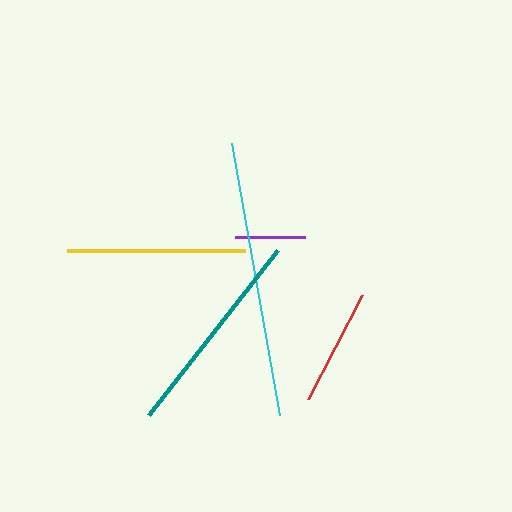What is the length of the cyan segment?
The cyan segment is approximately 276 pixels long.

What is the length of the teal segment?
The teal segment is approximately 210 pixels long.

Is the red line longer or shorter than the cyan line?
The cyan line is longer than the red line.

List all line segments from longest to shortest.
From longest to shortest: cyan, teal, yellow, red, purple.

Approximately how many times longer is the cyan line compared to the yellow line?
The cyan line is approximately 1.6 times the length of the yellow line.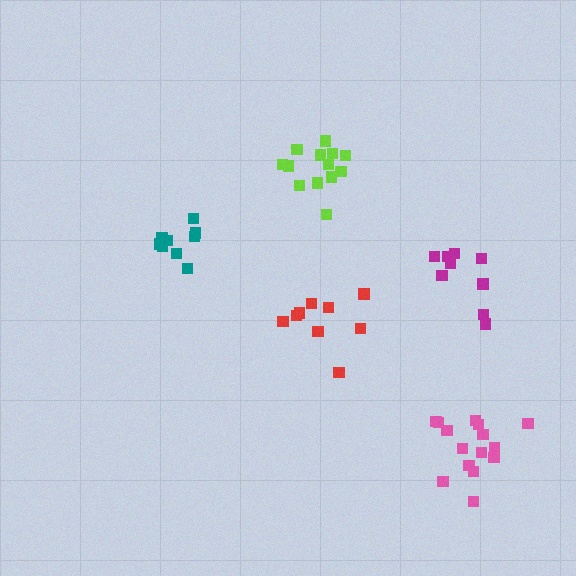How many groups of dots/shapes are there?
There are 5 groups.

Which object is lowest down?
The pink cluster is bottommost.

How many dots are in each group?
Group 1: 9 dots, Group 2: 13 dots, Group 3: 9 dots, Group 4: 15 dots, Group 5: 9 dots (55 total).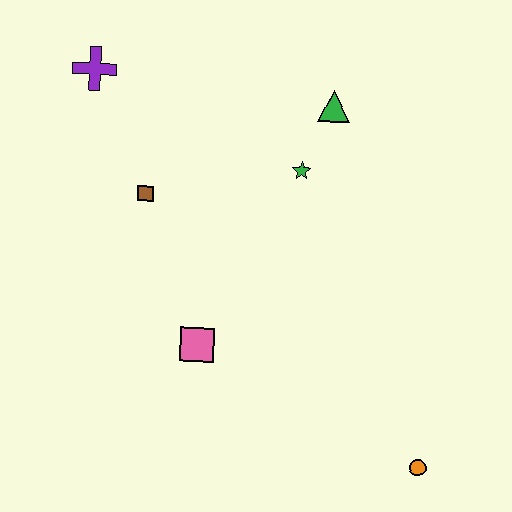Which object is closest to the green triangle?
The green star is closest to the green triangle.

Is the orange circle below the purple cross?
Yes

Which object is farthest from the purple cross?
The orange circle is farthest from the purple cross.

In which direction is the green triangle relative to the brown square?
The green triangle is to the right of the brown square.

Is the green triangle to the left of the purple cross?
No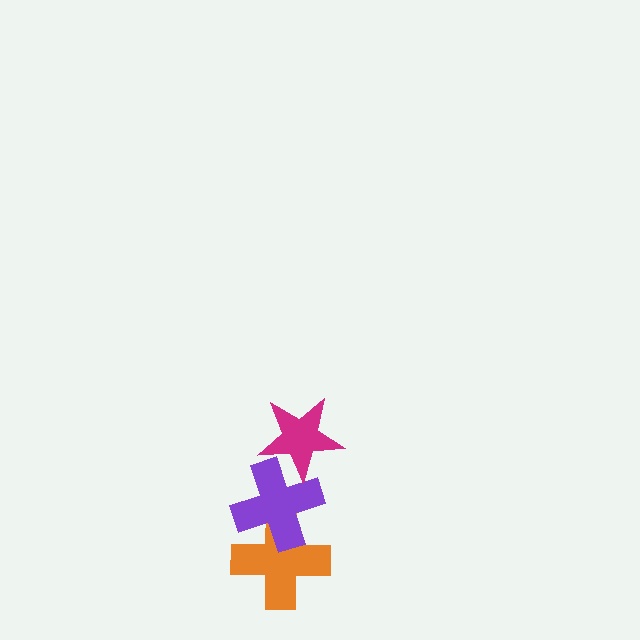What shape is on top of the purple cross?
The magenta star is on top of the purple cross.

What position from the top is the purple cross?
The purple cross is 2nd from the top.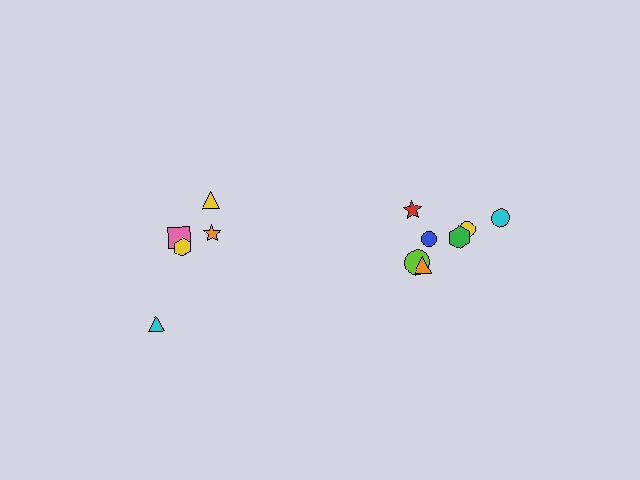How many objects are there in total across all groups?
There are 12 objects.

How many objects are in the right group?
There are 7 objects.